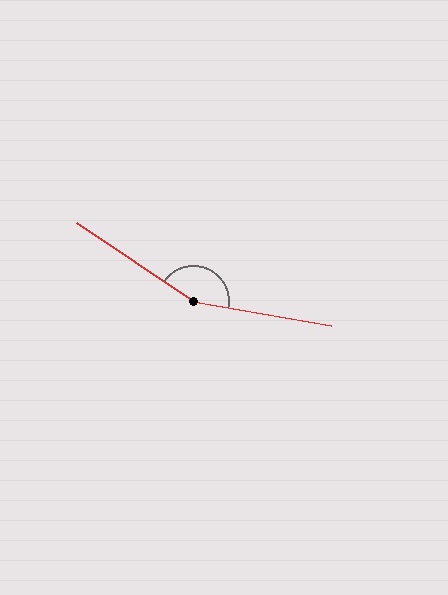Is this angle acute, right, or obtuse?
It is obtuse.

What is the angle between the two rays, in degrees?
Approximately 156 degrees.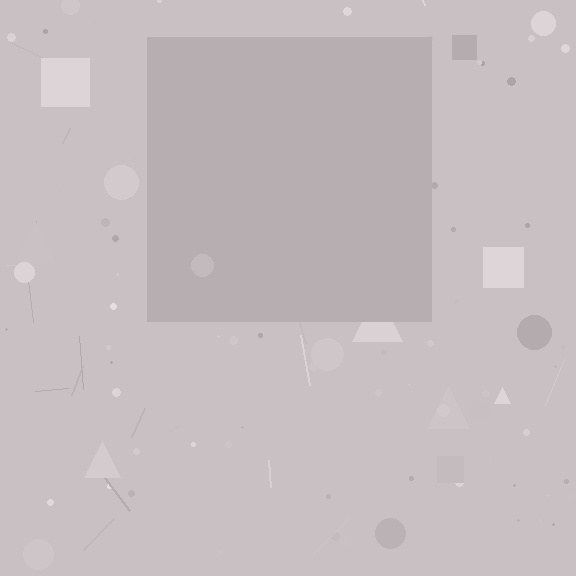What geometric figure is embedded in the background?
A square is embedded in the background.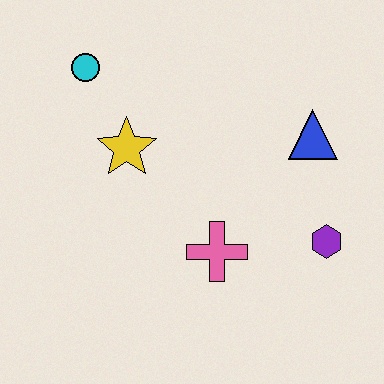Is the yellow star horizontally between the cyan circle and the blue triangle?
Yes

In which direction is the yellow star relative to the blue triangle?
The yellow star is to the left of the blue triangle.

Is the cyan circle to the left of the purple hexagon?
Yes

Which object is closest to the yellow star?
The cyan circle is closest to the yellow star.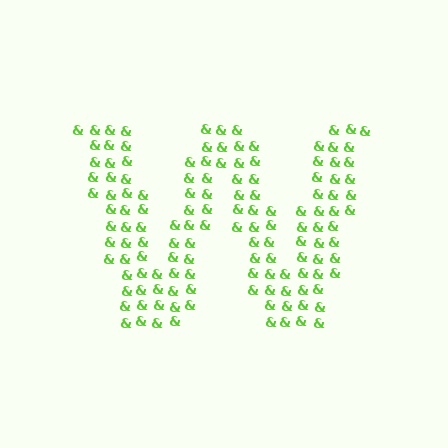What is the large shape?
The large shape is the letter W.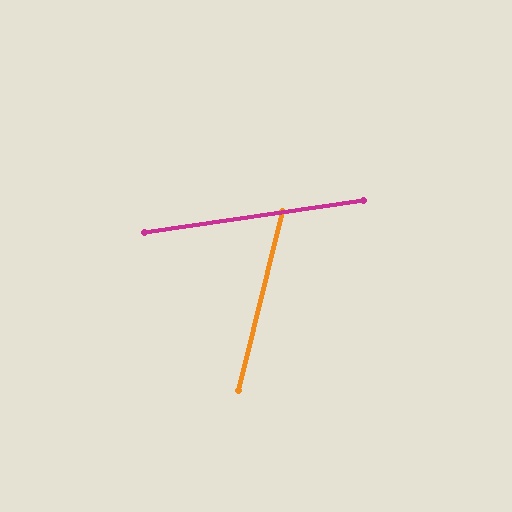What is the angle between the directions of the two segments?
Approximately 68 degrees.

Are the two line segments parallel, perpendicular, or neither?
Neither parallel nor perpendicular — they differ by about 68°.